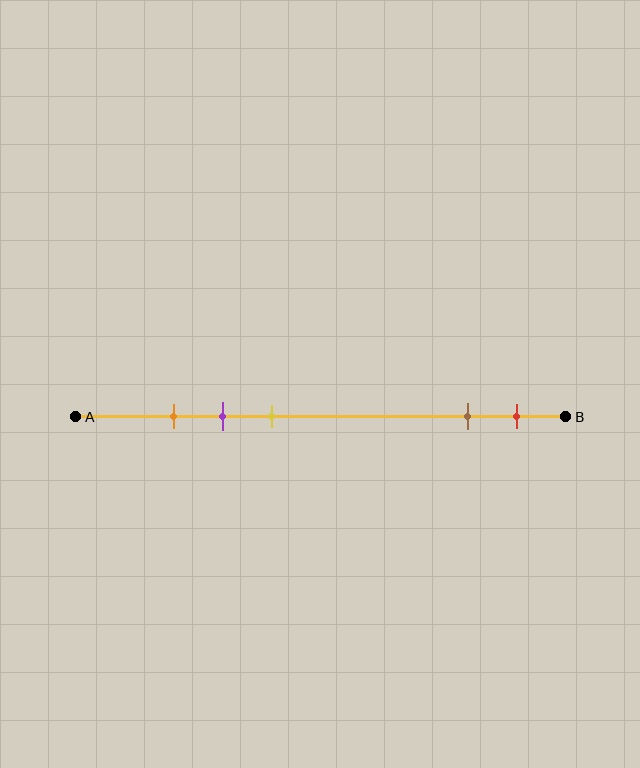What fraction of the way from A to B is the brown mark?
The brown mark is approximately 80% (0.8) of the way from A to B.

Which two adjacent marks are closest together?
The orange and purple marks are the closest adjacent pair.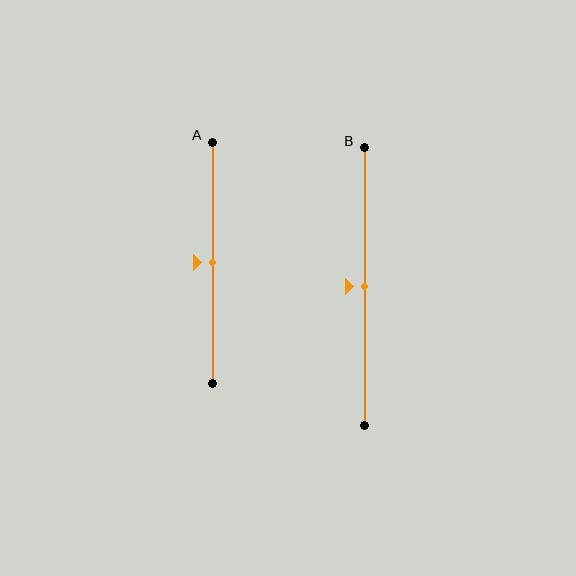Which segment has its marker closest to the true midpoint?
Segment A has its marker closest to the true midpoint.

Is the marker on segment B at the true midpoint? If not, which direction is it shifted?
Yes, the marker on segment B is at the true midpoint.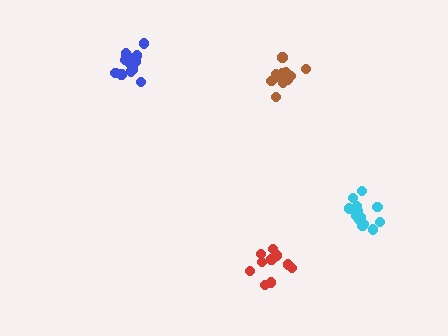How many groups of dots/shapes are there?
There are 4 groups.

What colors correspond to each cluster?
The clusters are colored: cyan, blue, brown, red.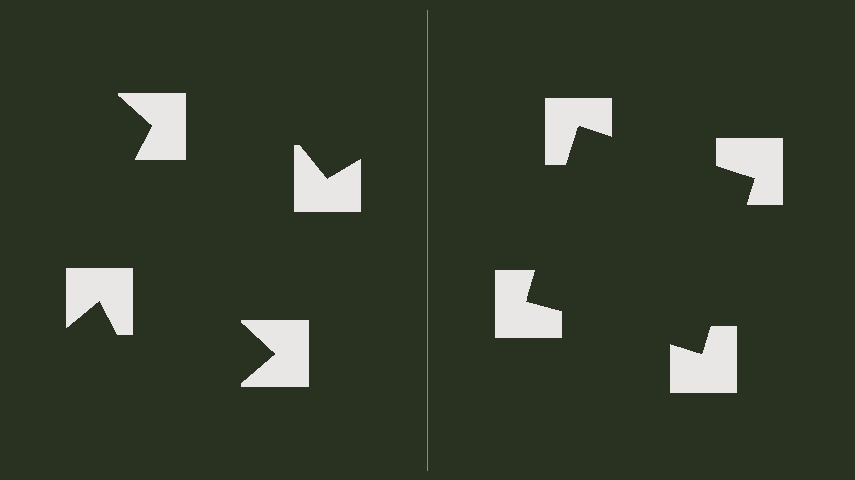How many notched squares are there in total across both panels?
8 — 4 on each side.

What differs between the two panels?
The notched squares are positioned identically on both sides; only the wedge orientations differ. On the right they align to a square; on the left they are misaligned.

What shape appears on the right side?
An illusory square.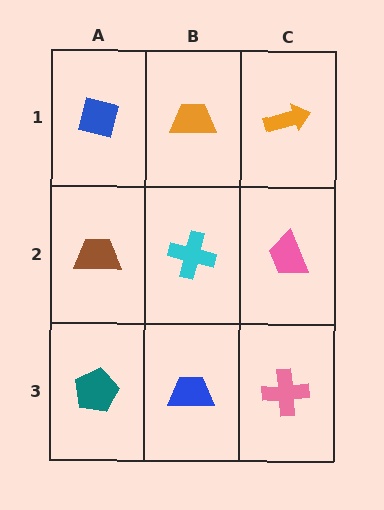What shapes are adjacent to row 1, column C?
A pink trapezoid (row 2, column C), an orange trapezoid (row 1, column B).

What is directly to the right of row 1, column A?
An orange trapezoid.